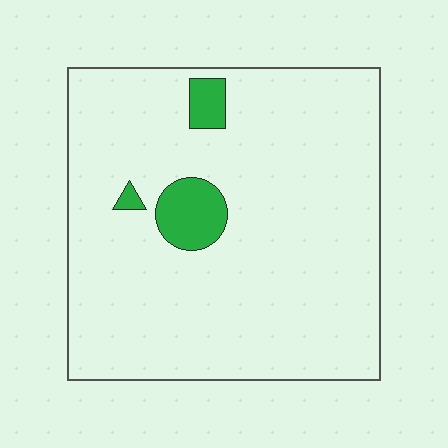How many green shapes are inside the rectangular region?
3.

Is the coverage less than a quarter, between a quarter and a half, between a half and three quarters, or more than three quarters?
Less than a quarter.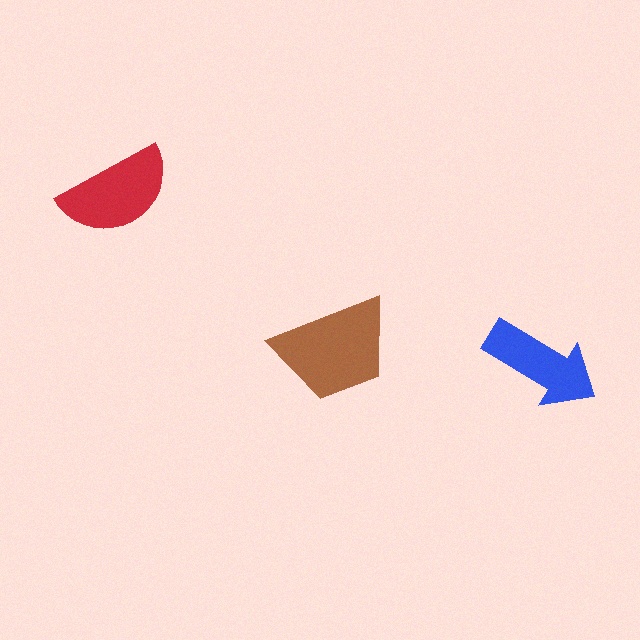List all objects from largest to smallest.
The brown trapezoid, the red semicircle, the blue arrow.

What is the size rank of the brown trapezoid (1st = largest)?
1st.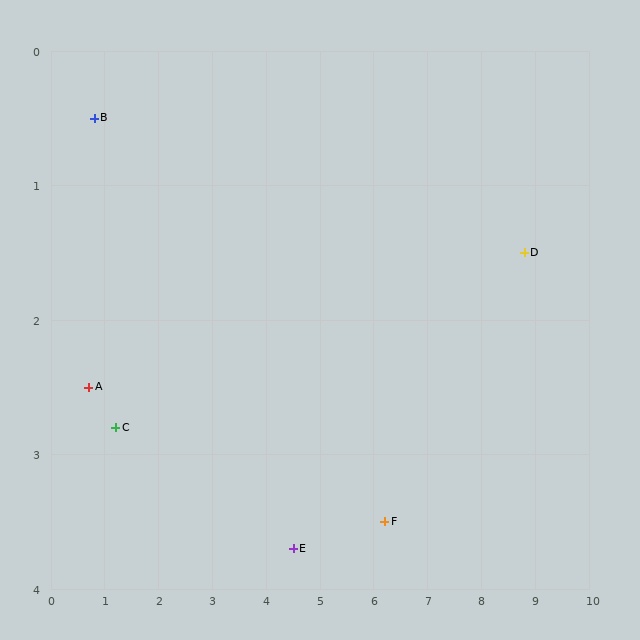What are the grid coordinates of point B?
Point B is at approximately (0.8, 0.5).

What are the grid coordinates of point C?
Point C is at approximately (1.2, 2.8).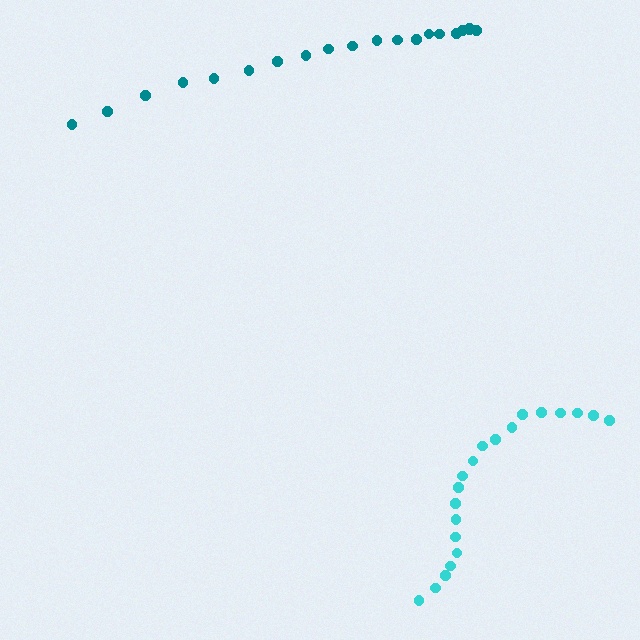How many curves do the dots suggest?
There are 2 distinct paths.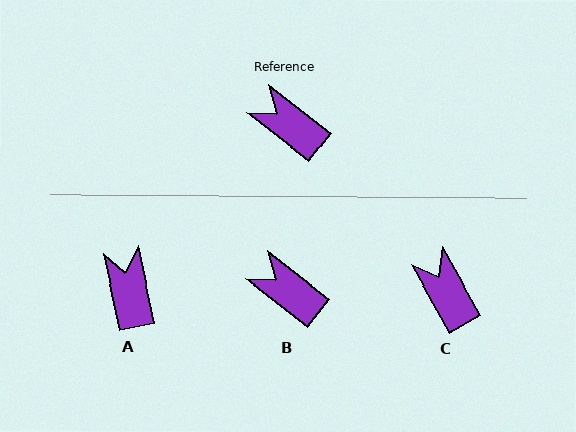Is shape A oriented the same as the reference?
No, it is off by about 40 degrees.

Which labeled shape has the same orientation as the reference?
B.